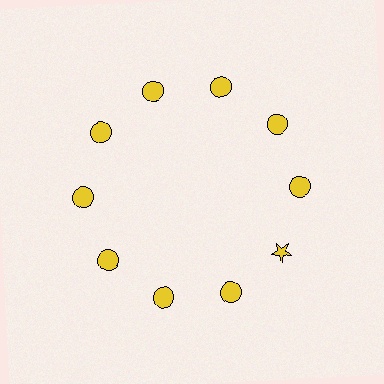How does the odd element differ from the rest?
It has a different shape: star instead of circle.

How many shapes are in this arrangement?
There are 10 shapes arranged in a ring pattern.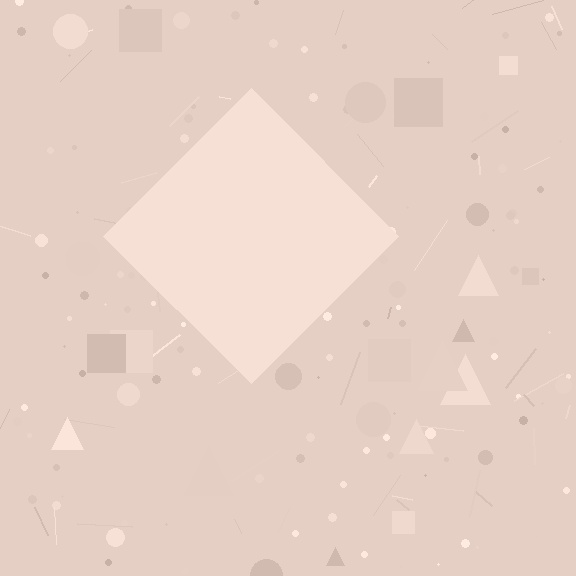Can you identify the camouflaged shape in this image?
The camouflaged shape is a diamond.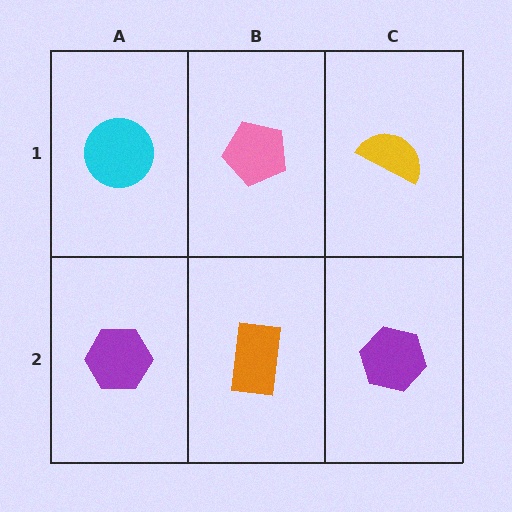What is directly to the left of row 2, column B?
A purple hexagon.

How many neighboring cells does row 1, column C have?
2.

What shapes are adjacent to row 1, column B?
An orange rectangle (row 2, column B), a cyan circle (row 1, column A), a yellow semicircle (row 1, column C).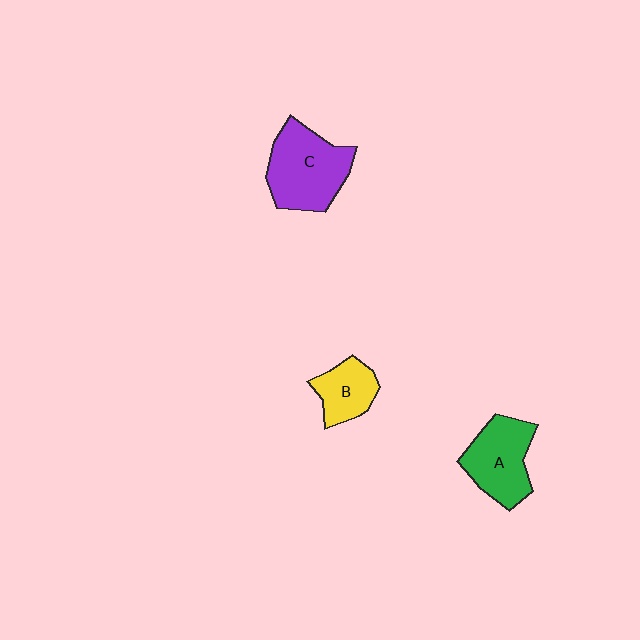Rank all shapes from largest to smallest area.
From largest to smallest: C (purple), A (green), B (yellow).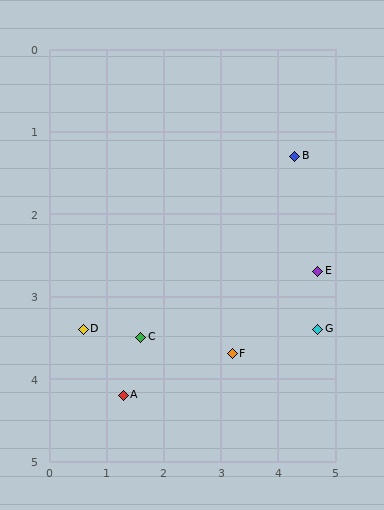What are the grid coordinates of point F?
Point F is at approximately (3.2, 3.7).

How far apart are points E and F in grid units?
Points E and F are about 1.8 grid units apart.